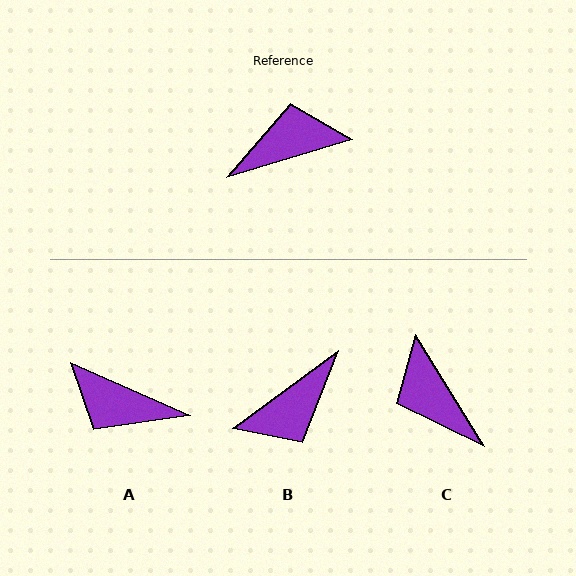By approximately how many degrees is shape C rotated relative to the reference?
Approximately 105 degrees counter-clockwise.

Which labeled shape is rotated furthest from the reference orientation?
B, about 160 degrees away.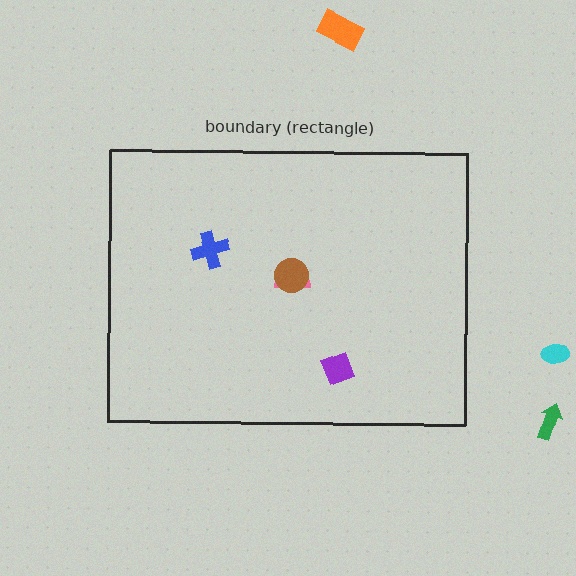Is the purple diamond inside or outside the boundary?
Inside.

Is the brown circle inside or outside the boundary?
Inside.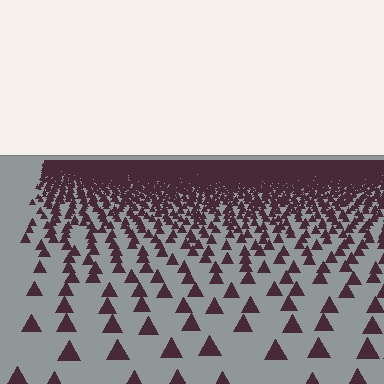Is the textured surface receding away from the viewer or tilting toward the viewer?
The surface is receding away from the viewer. Texture elements get smaller and denser toward the top.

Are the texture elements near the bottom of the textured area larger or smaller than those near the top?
Larger. Near the bottom, elements are closer to the viewer and appear at a bigger on-screen size.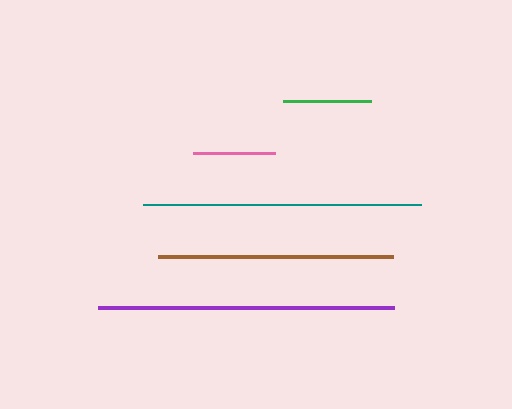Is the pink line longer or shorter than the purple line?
The purple line is longer than the pink line.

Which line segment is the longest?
The purple line is the longest at approximately 296 pixels.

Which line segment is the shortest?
The pink line is the shortest at approximately 82 pixels.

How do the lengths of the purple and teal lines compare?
The purple and teal lines are approximately the same length.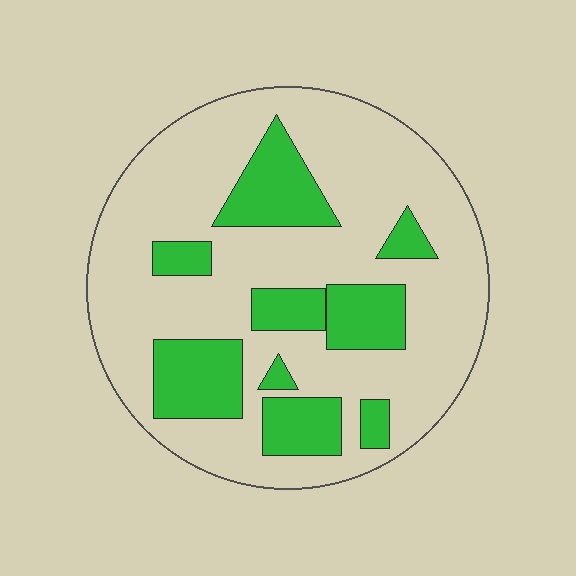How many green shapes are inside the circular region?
9.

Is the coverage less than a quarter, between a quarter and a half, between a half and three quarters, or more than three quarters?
Between a quarter and a half.